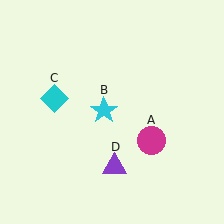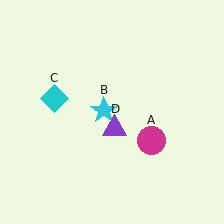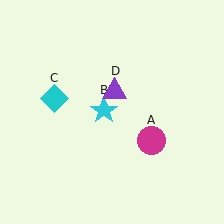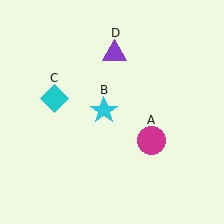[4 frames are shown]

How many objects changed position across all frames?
1 object changed position: purple triangle (object D).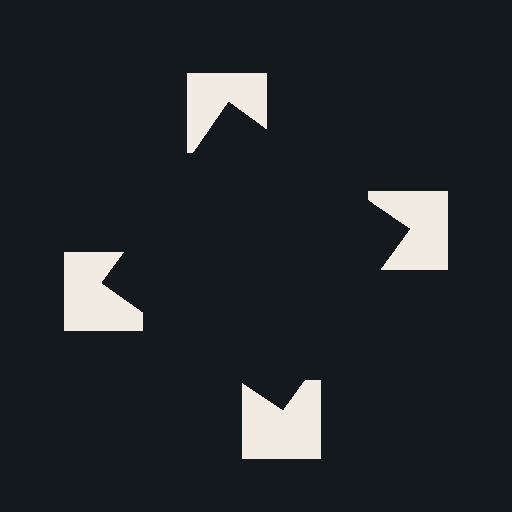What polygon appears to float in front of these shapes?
An illusory square — its edges are inferred from the aligned wedge cuts in the notched squares, not physically drawn.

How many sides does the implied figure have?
4 sides.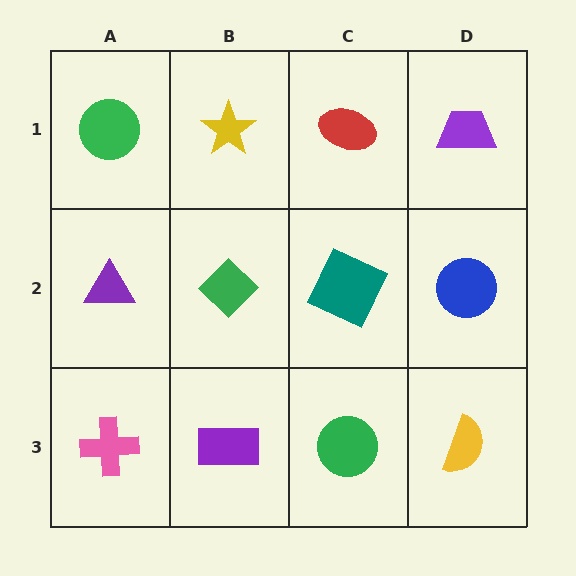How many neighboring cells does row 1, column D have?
2.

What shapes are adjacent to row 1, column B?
A green diamond (row 2, column B), a green circle (row 1, column A), a red ellipse (row 1, column C).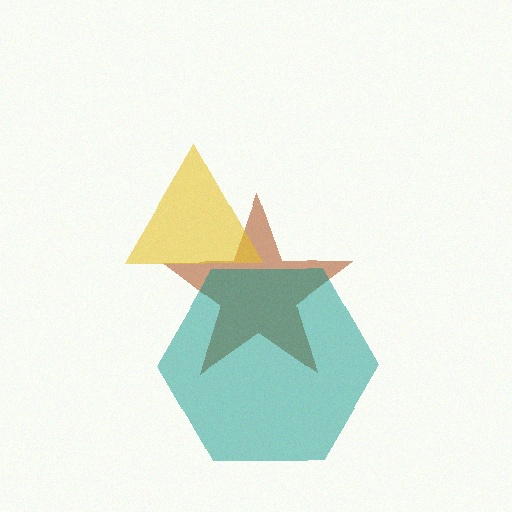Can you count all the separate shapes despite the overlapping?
Yes, there are 3 separate shapes.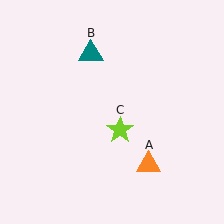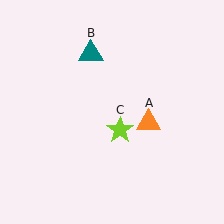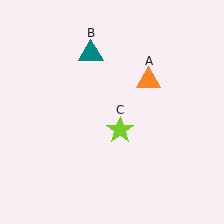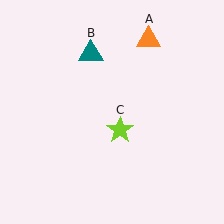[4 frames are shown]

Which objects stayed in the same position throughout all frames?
Teal triangle (object B) and lime star (object C) remained stationary.